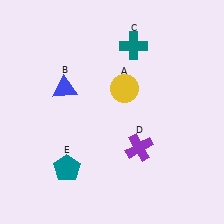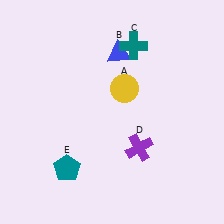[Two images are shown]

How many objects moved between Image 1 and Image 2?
1 object moved between the two images.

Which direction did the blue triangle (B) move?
The blue triangle (B) moved right.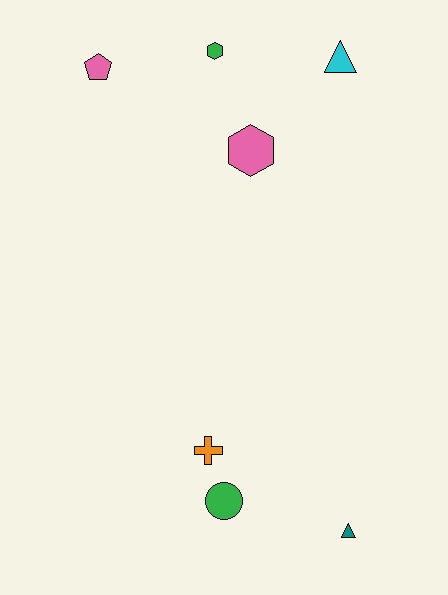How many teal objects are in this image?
There is 1 teal object.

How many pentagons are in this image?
There is 1 pentagon.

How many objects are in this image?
There are 7 objects.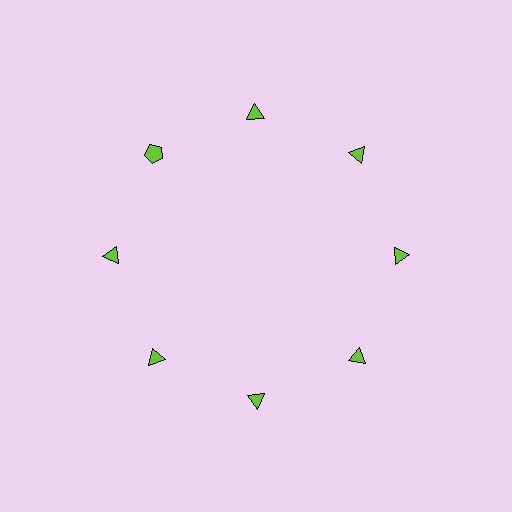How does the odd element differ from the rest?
It has a different shape: pentagon instead of triangle.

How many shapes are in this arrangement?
There are 8 shapes arranged in a ring pattern.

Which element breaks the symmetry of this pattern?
The lime pentagon at roughly the 10 o'clock position breaks the symmetry. All other shapes are lime triangles.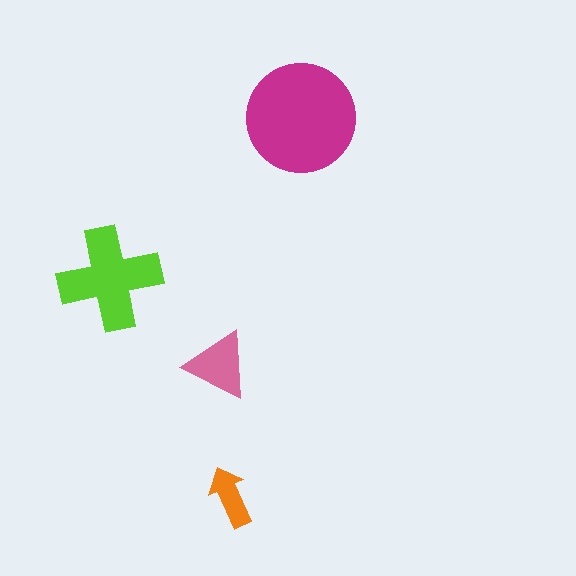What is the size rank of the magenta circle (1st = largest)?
1st.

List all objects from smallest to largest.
The orange arrow, the pink triangle, the lime cross, the magenta circle.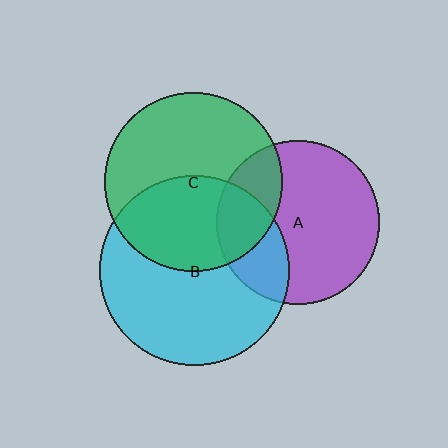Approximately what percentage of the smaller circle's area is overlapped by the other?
Approximately 30%.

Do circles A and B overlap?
Yes.